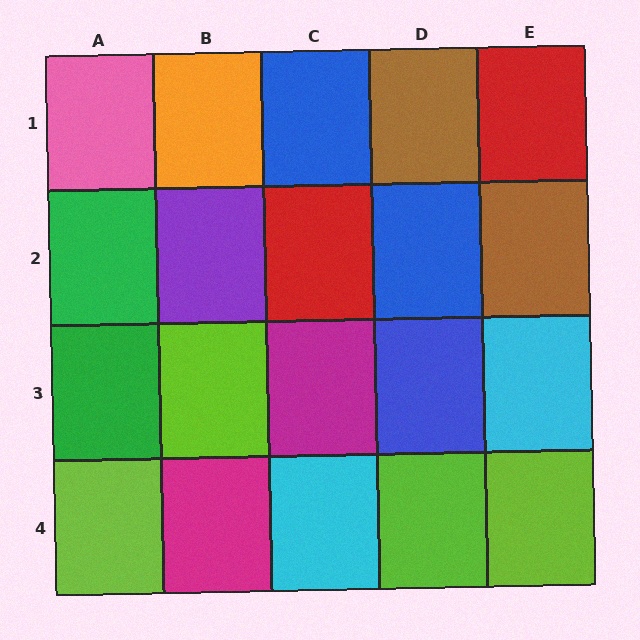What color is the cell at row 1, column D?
Brown.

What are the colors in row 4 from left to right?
Lime, magenta, cyan, lime, lime.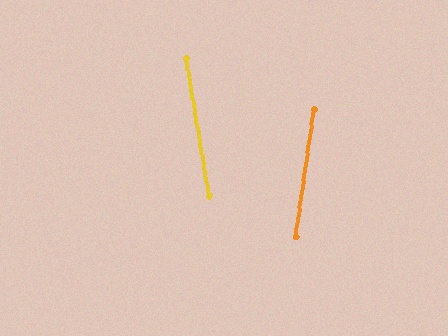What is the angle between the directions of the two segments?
Approximately 18 degrees.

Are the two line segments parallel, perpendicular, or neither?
Neither parallel nor perpendicular — they differ by about 18°.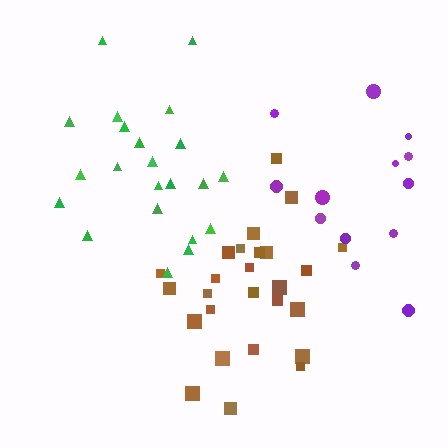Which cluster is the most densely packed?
Brown.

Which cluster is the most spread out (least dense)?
Purple.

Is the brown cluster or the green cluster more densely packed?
Brown.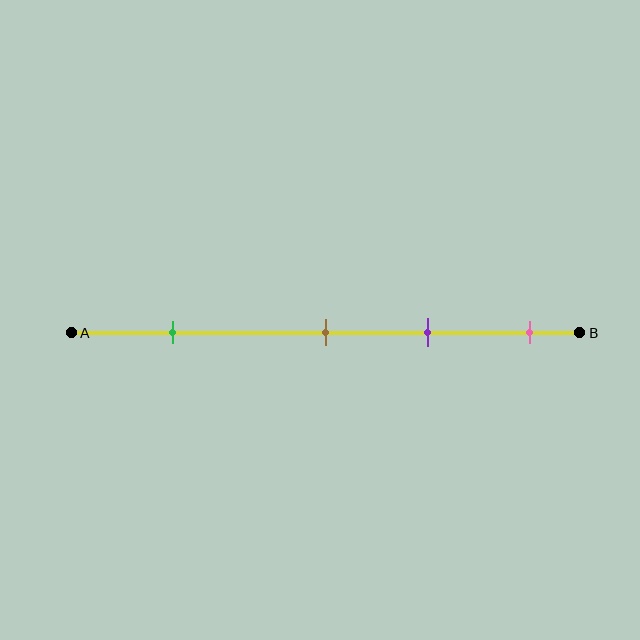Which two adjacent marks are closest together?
The brown and purple marks are the closest adjacent pair.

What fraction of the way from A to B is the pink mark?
The pink mark is approximately 90% (0.9) of the way from A to B.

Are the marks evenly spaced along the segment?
No, the marks are not evenly spaced.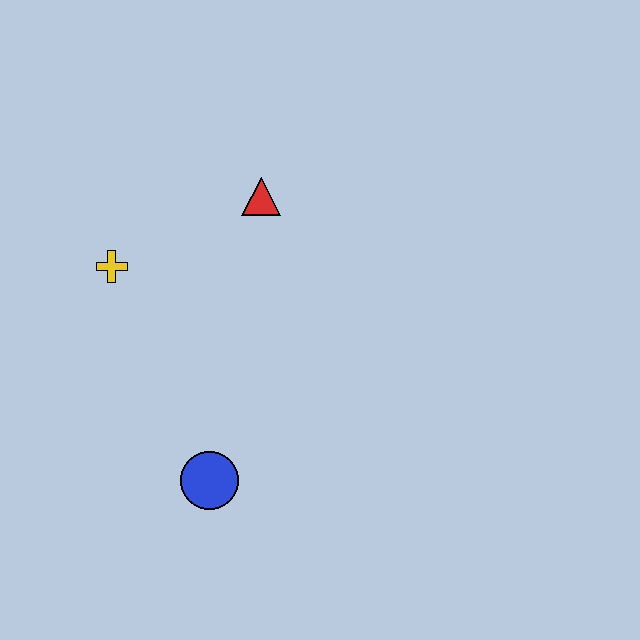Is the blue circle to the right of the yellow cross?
Yes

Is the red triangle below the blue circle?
No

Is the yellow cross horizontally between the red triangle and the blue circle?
No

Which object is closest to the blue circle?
The yellow cross is closest to the blue circle.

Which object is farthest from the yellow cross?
The blue circle is farthest from the yellow cross.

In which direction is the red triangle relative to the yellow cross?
The red triangle is to the right of the yellow cross.